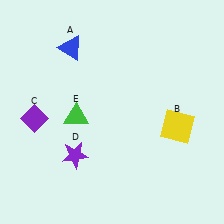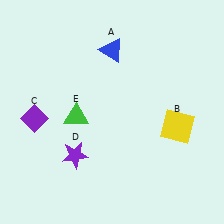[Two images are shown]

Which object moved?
The blue triangle (A) moved right.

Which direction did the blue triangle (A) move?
The blue triangle (A) moved right.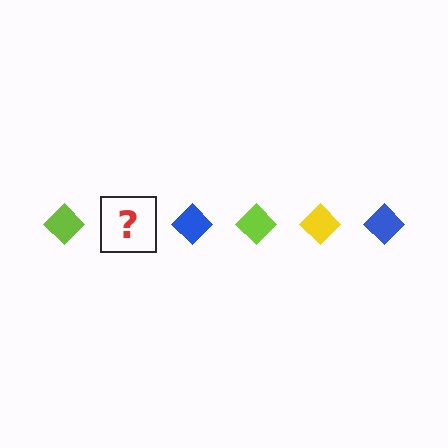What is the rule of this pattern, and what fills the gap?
The rule is that the pattern cycles through lime, yellow, blue diamonds. The gap should be filled with a yellow diamond.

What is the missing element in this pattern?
The missing element is a yellow diamond.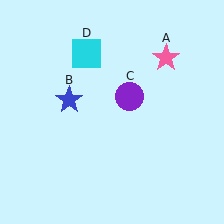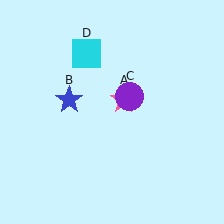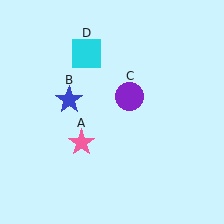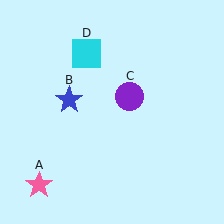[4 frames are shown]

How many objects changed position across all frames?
1 object changed position: pink star (object A).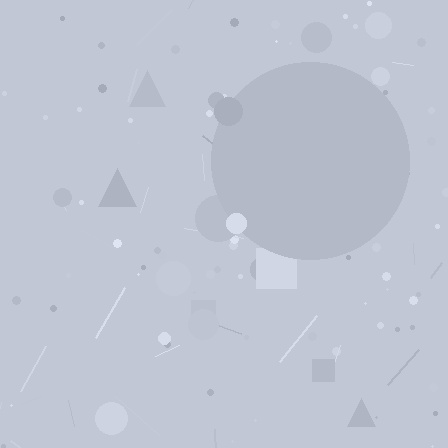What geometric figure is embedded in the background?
A circle is embedded in the background.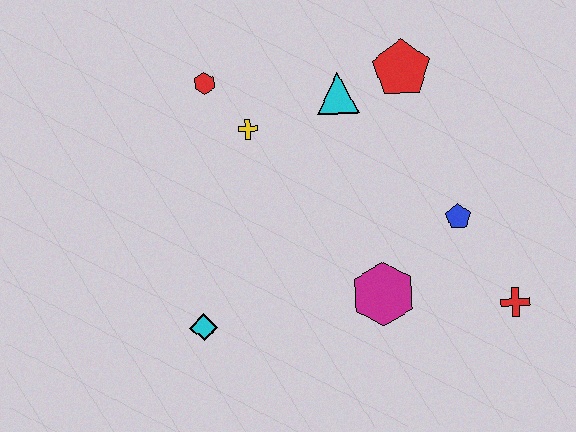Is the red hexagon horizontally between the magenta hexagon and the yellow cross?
No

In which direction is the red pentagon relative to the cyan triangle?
The red pentagon is to the right of the cyan triangle.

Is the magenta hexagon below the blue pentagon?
Yes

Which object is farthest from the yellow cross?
The red cross is farthest from the yellow cross.